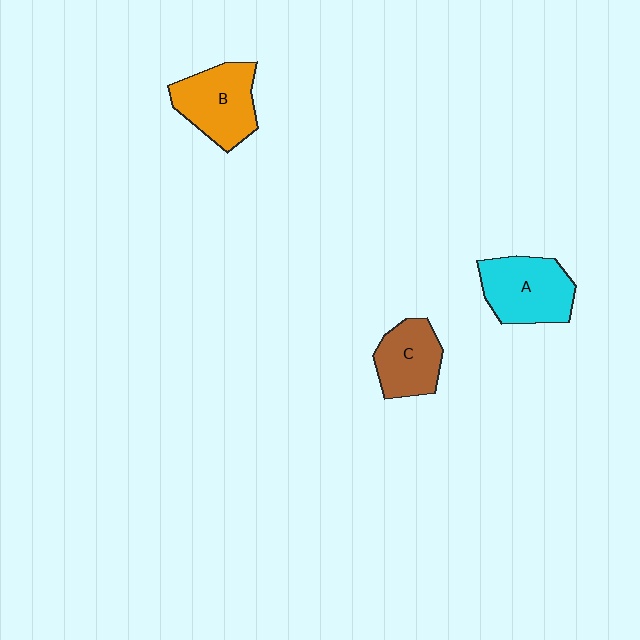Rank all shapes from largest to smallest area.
From largest to smallest: A (cyan), B (orange), C (brown).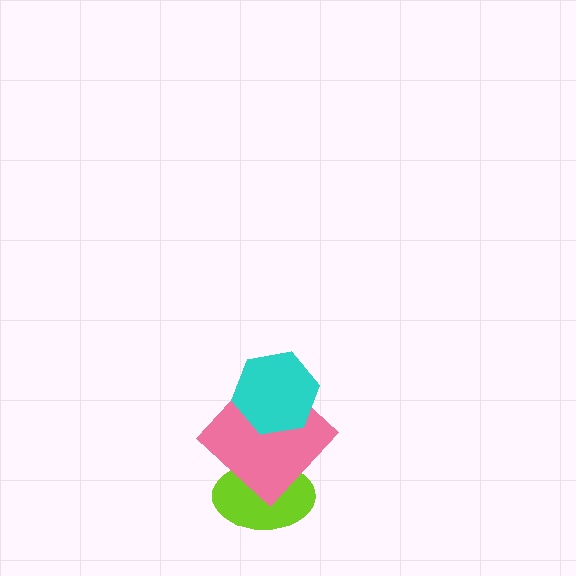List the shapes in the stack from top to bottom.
From top to bottom: the cyan hexagon, the pink diamond, the lime ellipse.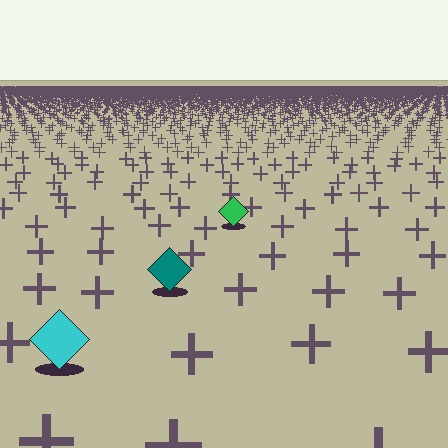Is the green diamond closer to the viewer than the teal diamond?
No. The teal diamond is closer — you can tell from the texture gradient: the ground texture is coarser near it.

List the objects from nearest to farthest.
From nearest to farthest: the cyan diamond, the teal diamond, the green diamond.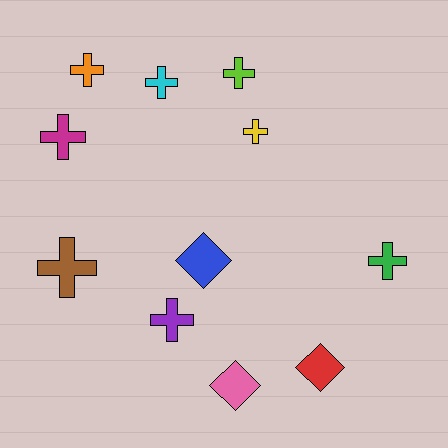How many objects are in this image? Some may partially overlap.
There are 11 objects.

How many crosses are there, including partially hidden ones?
There are 8 crosses.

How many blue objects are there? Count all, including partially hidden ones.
There is 1 blue object.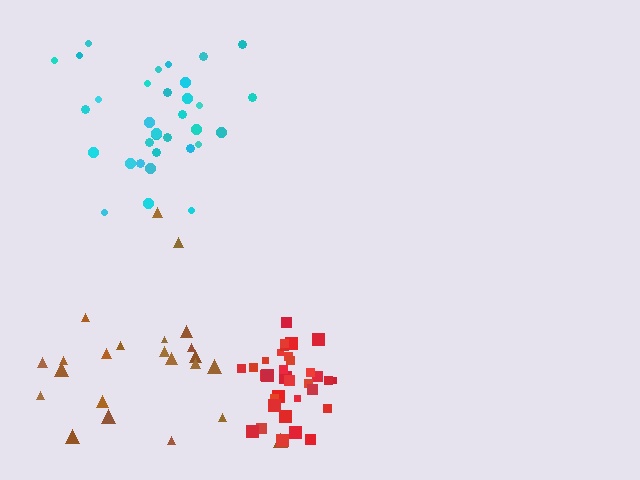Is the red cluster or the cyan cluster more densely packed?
Red.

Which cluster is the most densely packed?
Red.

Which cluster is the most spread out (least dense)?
Brown.